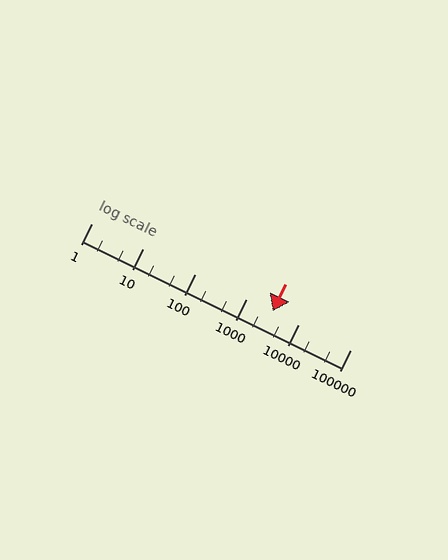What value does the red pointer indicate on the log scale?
The pointer indicates approximately 3200.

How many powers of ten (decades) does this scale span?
The scale spans 5 decades, from 1 to 100000.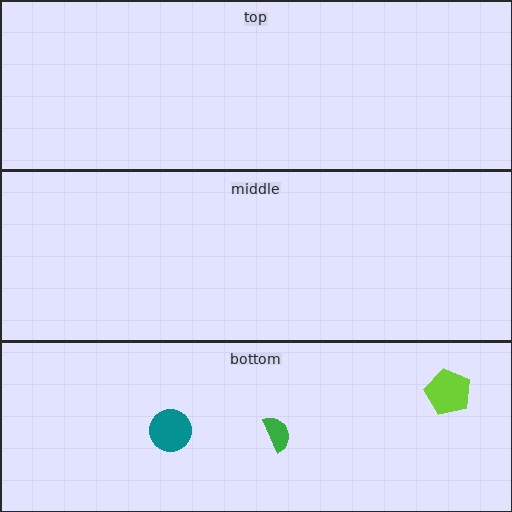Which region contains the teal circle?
The bottom region.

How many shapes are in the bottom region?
3.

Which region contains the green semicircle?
The bottom region.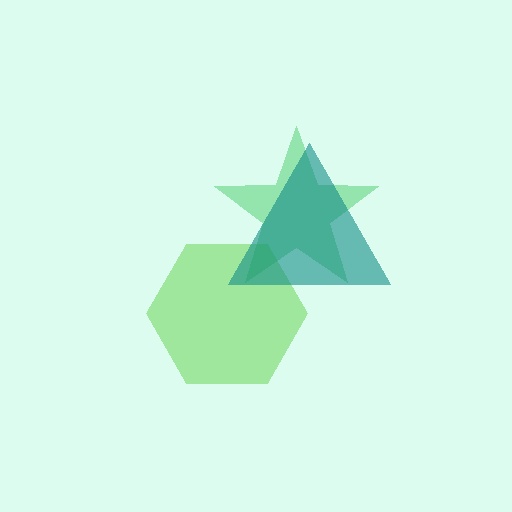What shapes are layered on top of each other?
The layered shapes are: a green star, a lime hexagon, a teal triangle.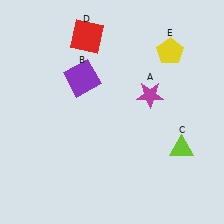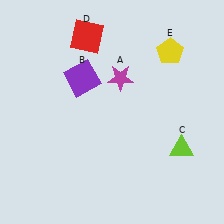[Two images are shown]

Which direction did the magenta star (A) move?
The magenta star (A) moved left.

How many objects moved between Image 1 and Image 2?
1 object moved between the two images.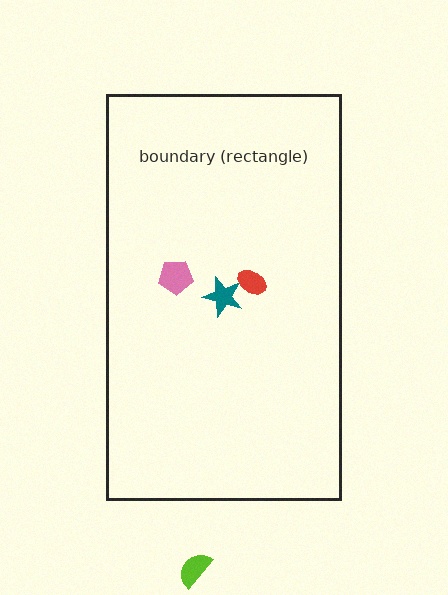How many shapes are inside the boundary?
3 inside, 1 outside.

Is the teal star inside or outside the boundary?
Inside.